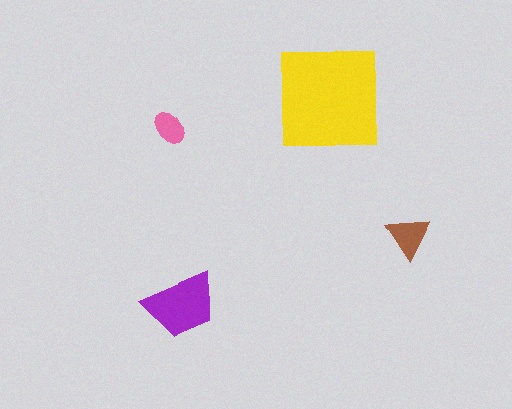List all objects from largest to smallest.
The yellow square, the purple trapezoid, the brown triangle, the pink ellipse.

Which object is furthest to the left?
The pink ellipse is leftmost.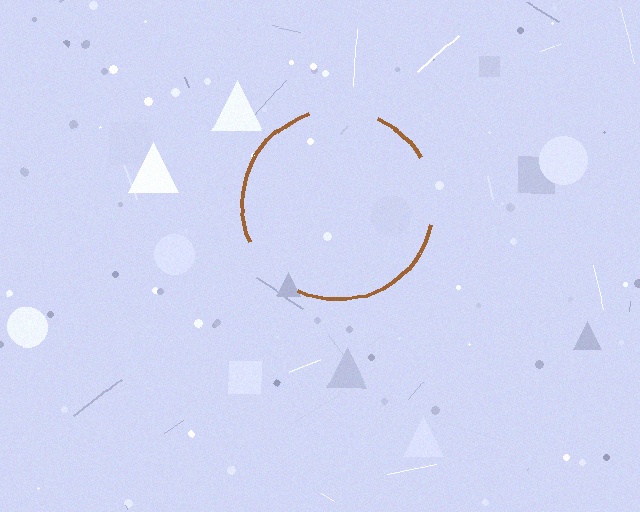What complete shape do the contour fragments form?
The contour fragments form a circle.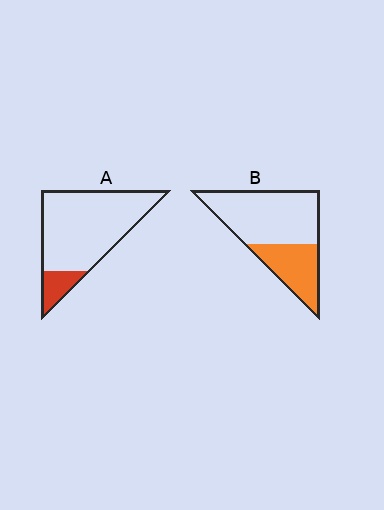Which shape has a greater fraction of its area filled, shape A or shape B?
Shape B.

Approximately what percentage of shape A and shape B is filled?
A is approximately 15% and B is approximately 35%.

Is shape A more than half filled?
No.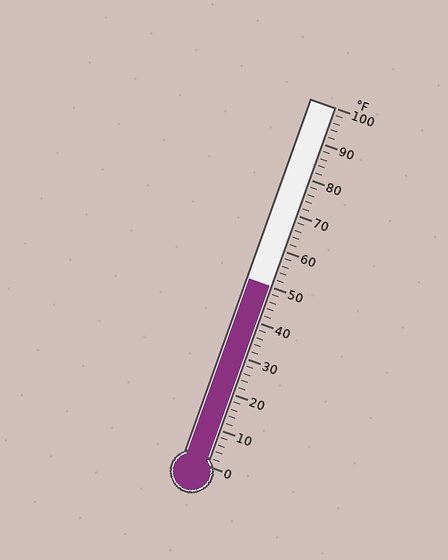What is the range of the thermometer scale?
The thermometer scale ranges from 0°F to 100°F.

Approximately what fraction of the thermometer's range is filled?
The thermometer is filled to approximately 50% of its range.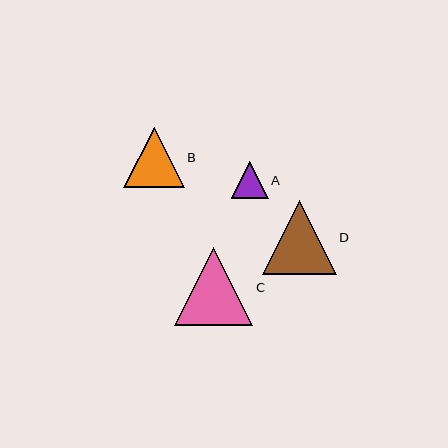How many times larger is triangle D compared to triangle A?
Triangle D is approximately 2.0 times the size of triangle A.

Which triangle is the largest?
Triangle C is the largest with a size of approximately 78 pixels.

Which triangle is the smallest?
Triangle A is the smallest with a size of approximately 37 pixels.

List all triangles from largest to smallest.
From largest to smallest: C, D, B, A.